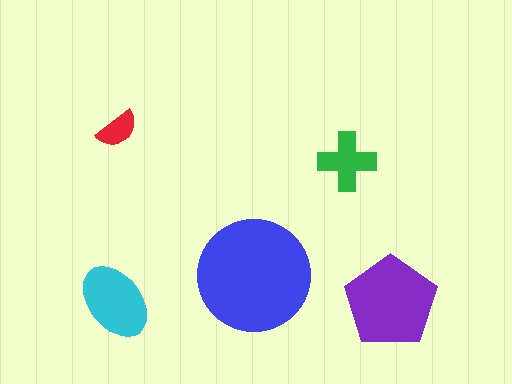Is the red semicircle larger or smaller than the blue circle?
Smaller.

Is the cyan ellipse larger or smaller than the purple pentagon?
Smaller.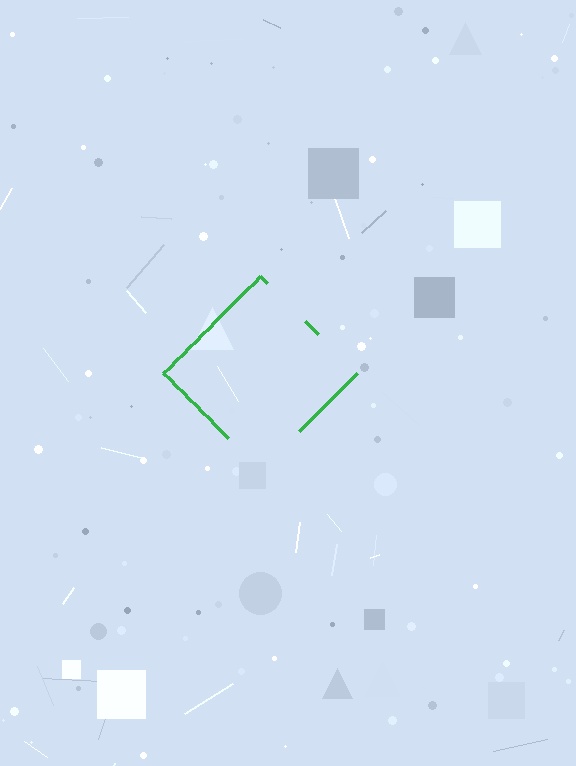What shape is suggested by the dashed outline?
The dashed outline suggests a diamond.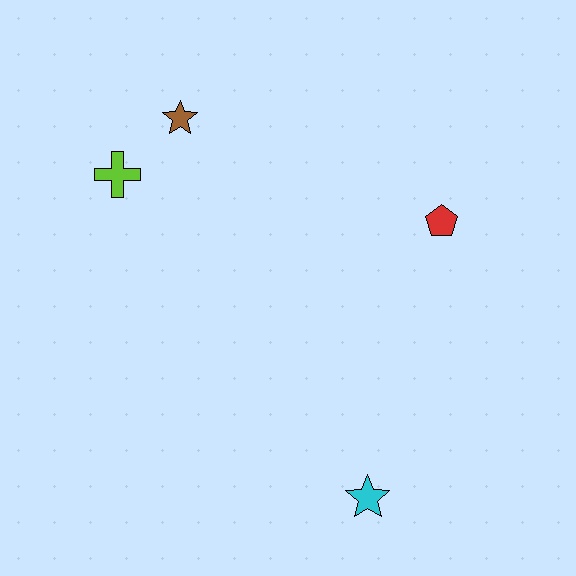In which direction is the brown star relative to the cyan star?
The brown star is above the cyan star.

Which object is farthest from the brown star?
The cyan star is farthest from the brown star.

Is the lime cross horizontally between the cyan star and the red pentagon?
No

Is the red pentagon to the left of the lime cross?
No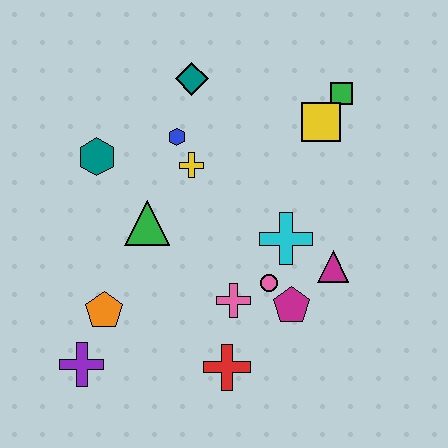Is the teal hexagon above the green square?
No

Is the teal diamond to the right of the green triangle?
Yes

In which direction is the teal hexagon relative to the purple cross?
The teal hexagon is above the purple cross.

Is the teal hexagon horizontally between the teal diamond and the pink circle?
No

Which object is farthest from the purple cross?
The green square is farthest from the purple cross.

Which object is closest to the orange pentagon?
The purple cross is closest to the orange pentagon.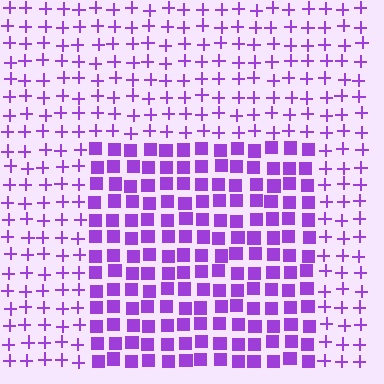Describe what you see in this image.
The image is filled with small purple elements arranged in a uniform grid. A rectangle-shaped region contains squares, while the surrounding area contains plus signs. The boundary is defined purely by the change in element shape.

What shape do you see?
I see a rectangle.